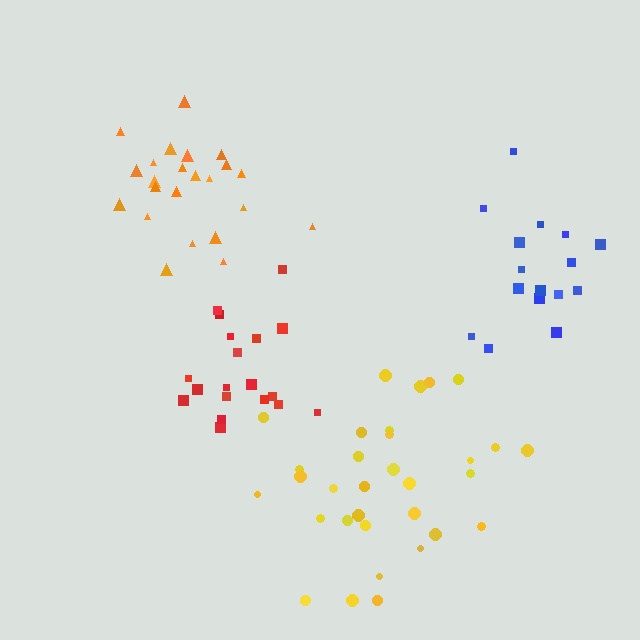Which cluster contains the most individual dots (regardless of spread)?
Yellow (32).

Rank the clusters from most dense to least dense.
orange, red, yellow, blue.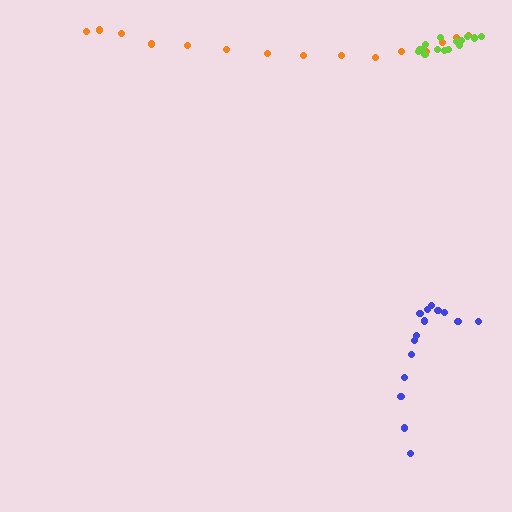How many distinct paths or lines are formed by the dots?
There are 3 distinct paths.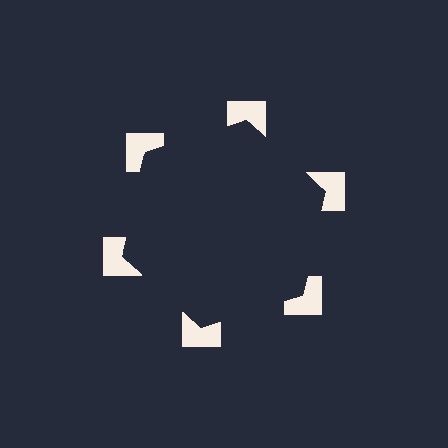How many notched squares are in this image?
There are 6 — one at each vertex of the illusory hexagon.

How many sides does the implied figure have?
6 sides.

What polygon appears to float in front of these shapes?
An illusory hexagon — its edges are inferred from the aligned wedge cuts in the notched squares, not physically drawn.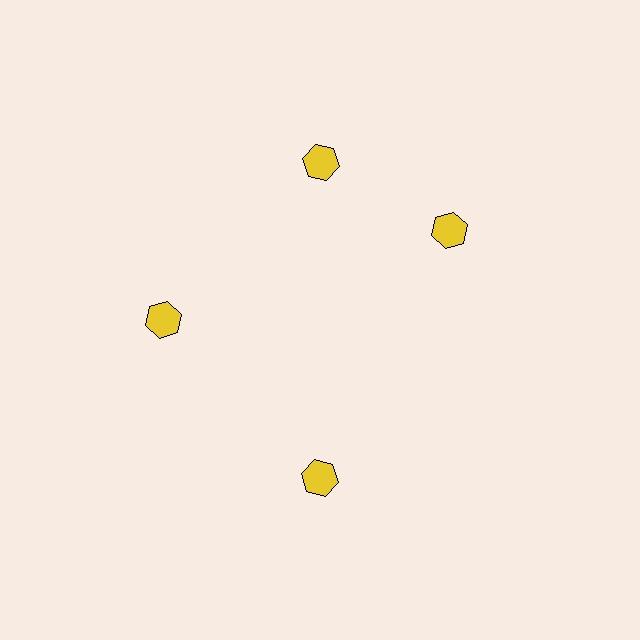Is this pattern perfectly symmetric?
No. The 4 yellow hexagons are arranged in a ring, but one element near the 3 o'clock position is rotated out of alignment along the ring, breaking the 4-fold rotational symmetry.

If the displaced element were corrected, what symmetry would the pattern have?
It would have 4-fold rotational symmetry — the pattern would map onto itself every 90 degrees.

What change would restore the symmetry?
The symmetry would be restored by rotating it back into even spacing with its neighbors so that all 4 hexagons sit at equal angles and equal distance from the center.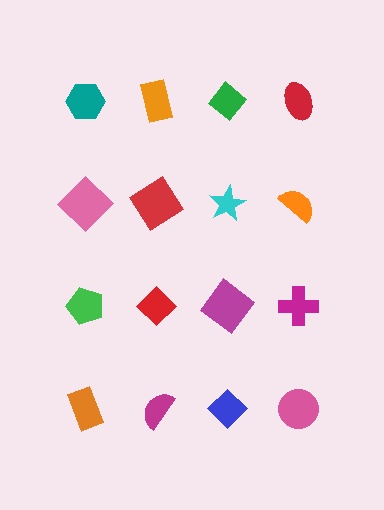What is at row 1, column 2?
An orange rectangle.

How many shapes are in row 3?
4 shapes.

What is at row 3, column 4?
A magenta cross.